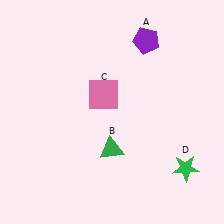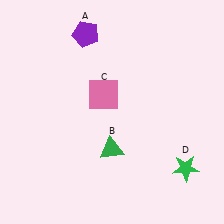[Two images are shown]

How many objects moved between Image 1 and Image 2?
1 object moved between the two images.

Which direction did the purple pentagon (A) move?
The purple pentagon (A) moved left.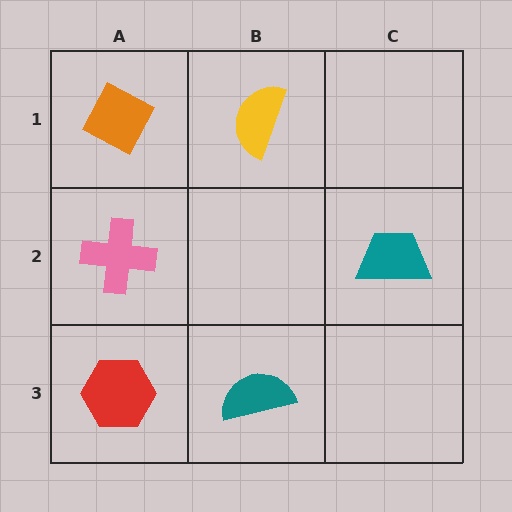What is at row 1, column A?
An orange diamond.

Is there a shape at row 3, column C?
No, that cell is empty.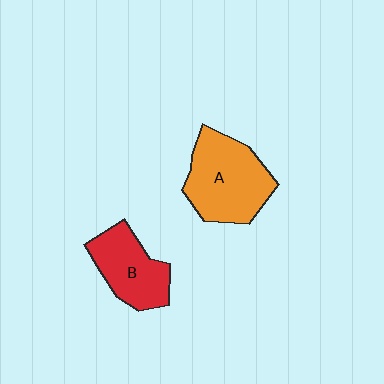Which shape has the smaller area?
Shape B (red).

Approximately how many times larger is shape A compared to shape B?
Approximately 1.4 times.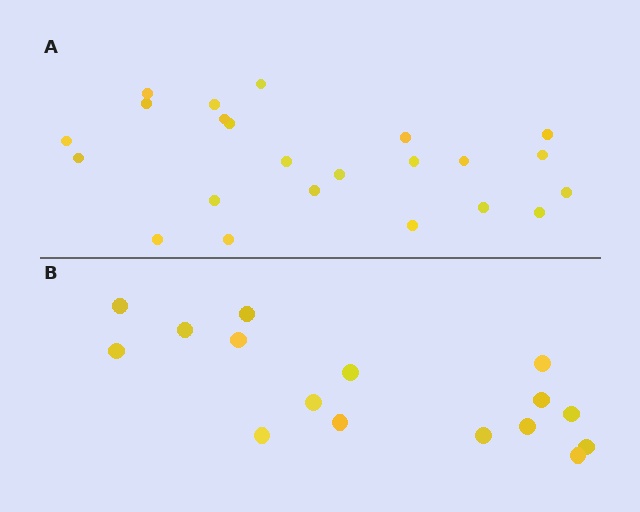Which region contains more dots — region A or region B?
Region A (the top region) has more dots.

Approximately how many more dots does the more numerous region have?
Region A has roughly 8 or so more dots than region B.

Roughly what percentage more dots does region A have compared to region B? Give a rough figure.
About 45% more.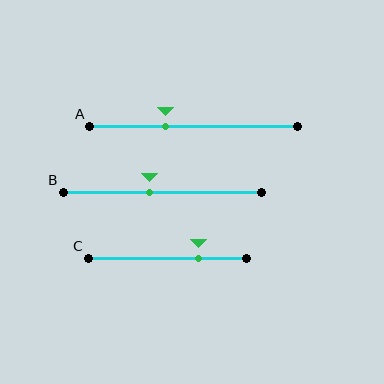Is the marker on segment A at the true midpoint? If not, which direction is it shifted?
No, the marker on segment A is shifted to the left by about 14% of the segment length.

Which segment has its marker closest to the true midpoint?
Segment B has its marker closest to the true midpoint.